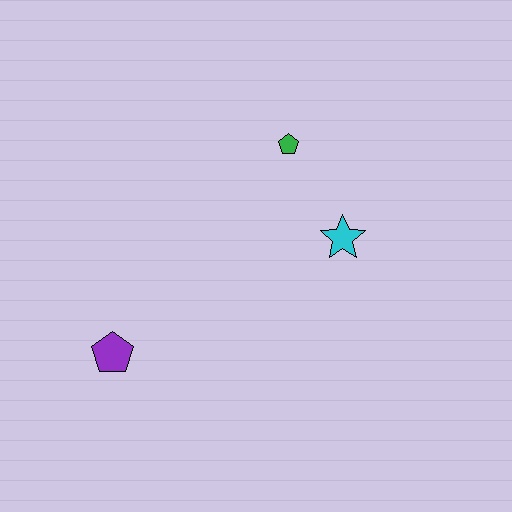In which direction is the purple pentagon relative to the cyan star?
The purple pentagon is to the left of the cyan star.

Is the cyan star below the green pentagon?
Yes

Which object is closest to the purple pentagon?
The cyan star is closest to the purple pentagon.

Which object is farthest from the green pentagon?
The purple pentagon is farthest from the green pentagon.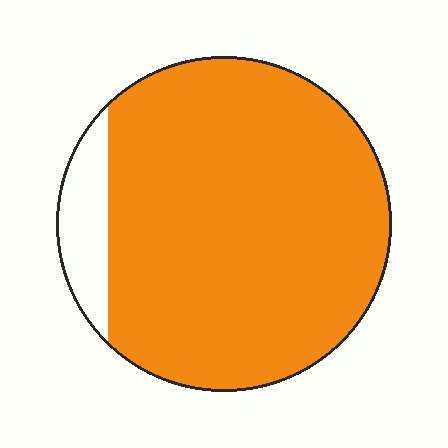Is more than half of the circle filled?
Yes.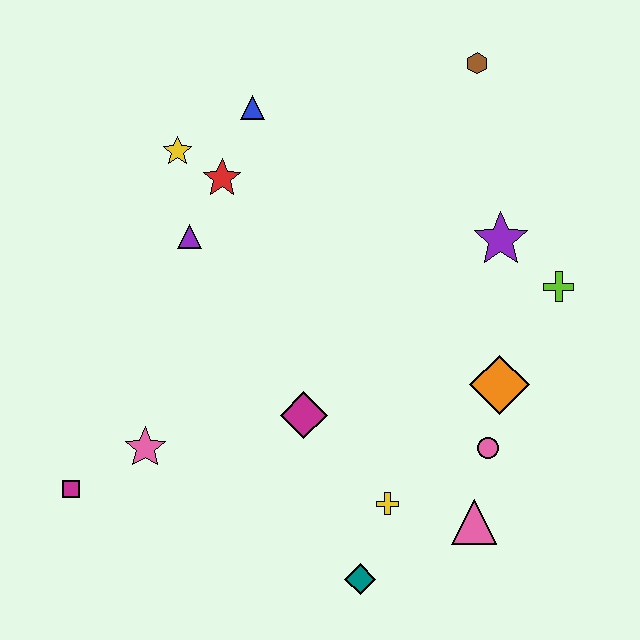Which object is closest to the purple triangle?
The red star is closest to the purple triangle.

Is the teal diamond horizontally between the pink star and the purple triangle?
No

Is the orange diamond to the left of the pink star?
No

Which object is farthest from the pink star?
The brown hexagon is farthest from the pink star.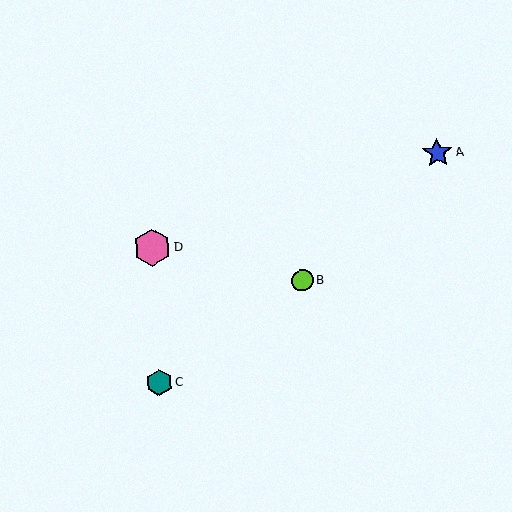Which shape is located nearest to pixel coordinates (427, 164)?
The blue star (labeled A) at (437, 153) is nearest to that location.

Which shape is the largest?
The pink hexagon (labeled D) is the largest.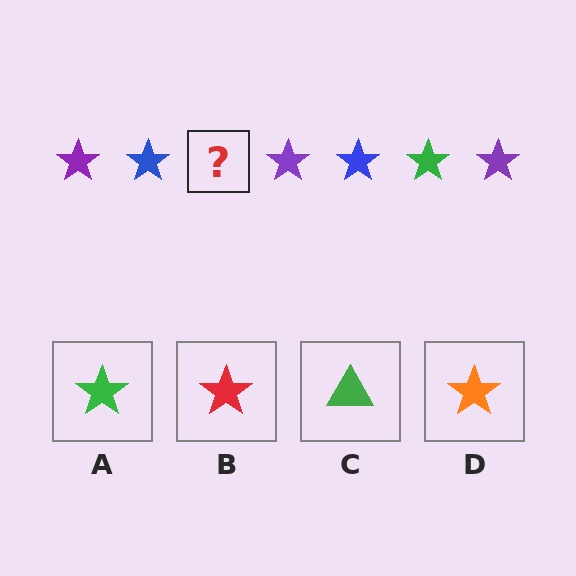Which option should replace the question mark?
Option A.